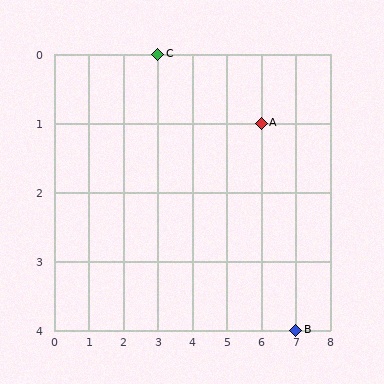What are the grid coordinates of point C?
Point C is at grid coordinates (3, 0).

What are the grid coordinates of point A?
Point A is at grid coordinates (6, 1).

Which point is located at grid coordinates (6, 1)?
Point A is at (6, 1).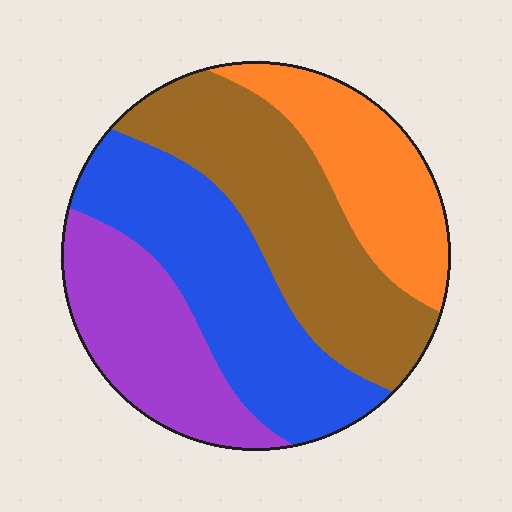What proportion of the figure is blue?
Blue covers roughly 30% of the figure.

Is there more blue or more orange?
Blue.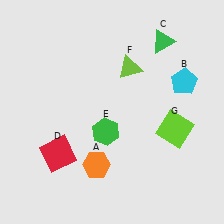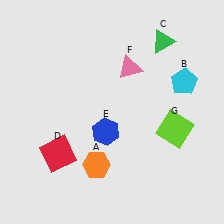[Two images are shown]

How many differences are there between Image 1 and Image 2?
There are 2 differences between the two images.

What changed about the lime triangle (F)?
In Image 1, F is lime. In Image 2, it changed to pink.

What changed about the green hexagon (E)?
In Image 1, E is green. In Image 2, it changed to blue.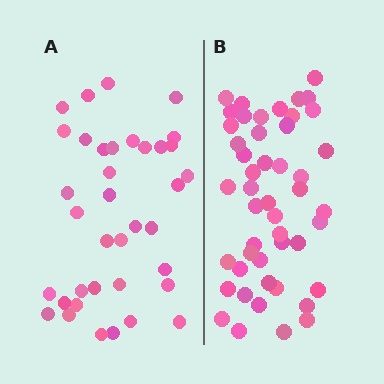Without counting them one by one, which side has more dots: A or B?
Region B (the right region) has more dots.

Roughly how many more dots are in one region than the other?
Region B has roughly 12 or so more dots than region A.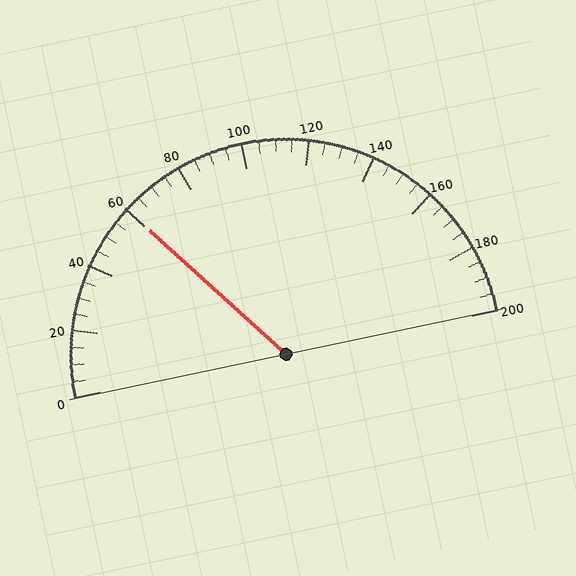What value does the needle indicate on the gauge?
The needle indicates approximately 60.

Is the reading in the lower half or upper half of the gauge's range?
The reading is in the lower half of the range (0 to 200).